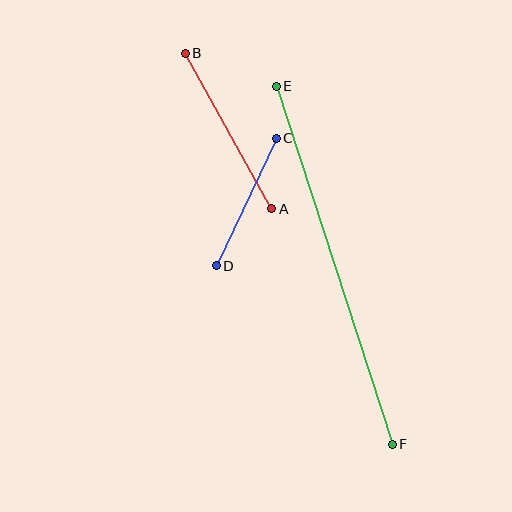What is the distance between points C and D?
The distance is approximately 141 pixels.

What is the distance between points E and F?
The distance is approximately 377 pixels.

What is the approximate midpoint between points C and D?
The midpoint is at approximately (246, 202) pixels.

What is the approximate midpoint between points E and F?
The midpoint is at approximately (334, 265) pixels.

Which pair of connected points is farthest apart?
Points E and F are farthest apart.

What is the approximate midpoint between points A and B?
The midpoint is at approximately (229, 131) pixels.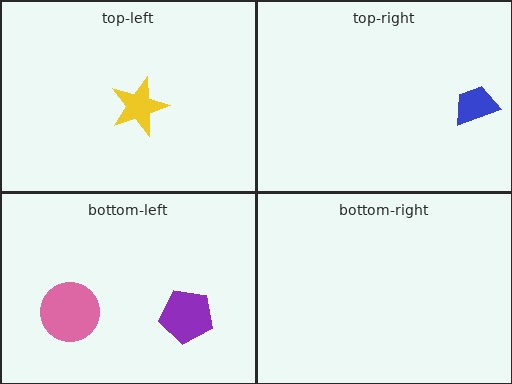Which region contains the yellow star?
The top-left region.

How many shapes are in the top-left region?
1.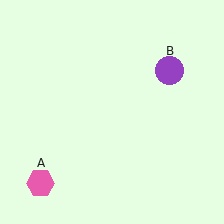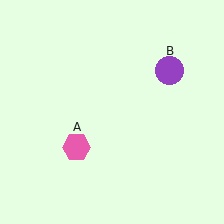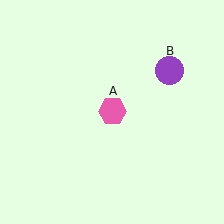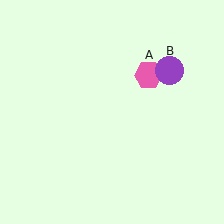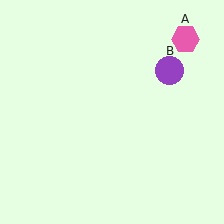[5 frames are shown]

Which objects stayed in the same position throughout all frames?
Purple circle (object B) remained stationary.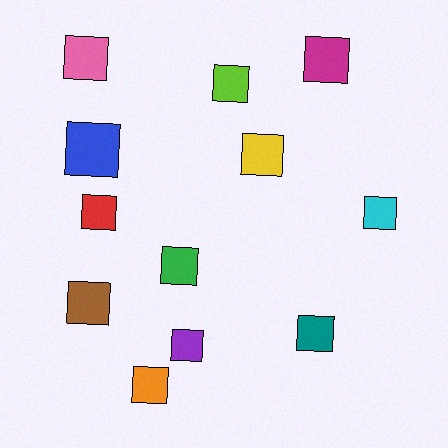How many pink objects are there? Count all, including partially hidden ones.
There is 1 pink object.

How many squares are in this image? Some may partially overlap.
There are 12 squares.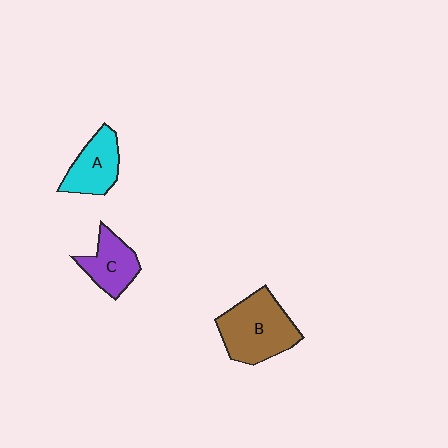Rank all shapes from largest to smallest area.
From largest to smallest: B (brown), A (cyan), C (purple).